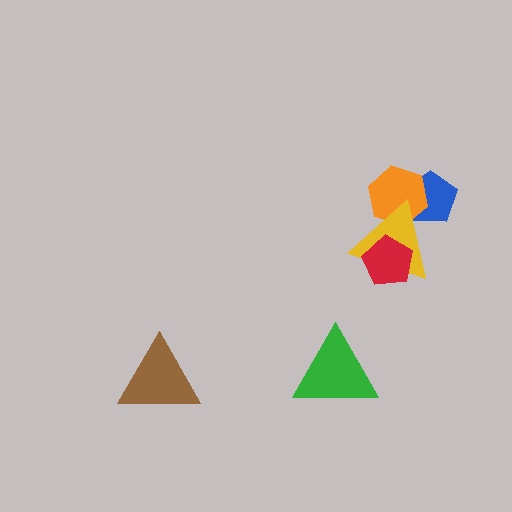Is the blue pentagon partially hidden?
Yes, it is partially covered by another shape.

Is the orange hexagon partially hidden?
Yes, it is partially covered by another shape.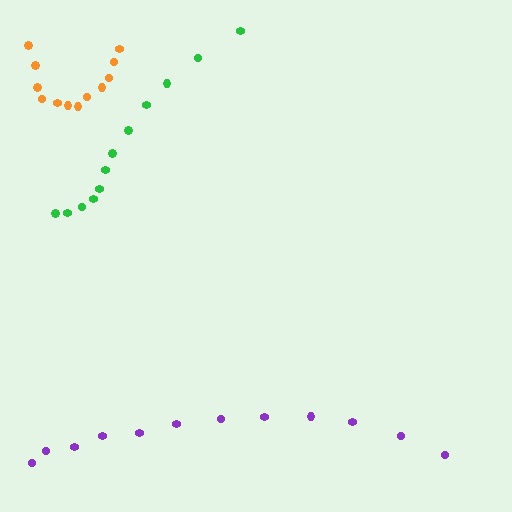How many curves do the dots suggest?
There are 3 distinct paths.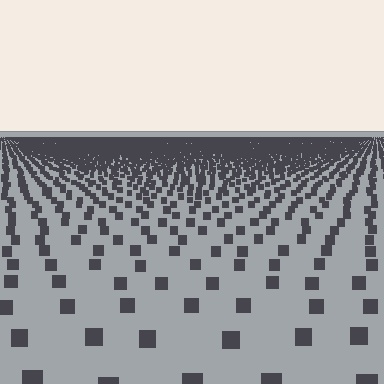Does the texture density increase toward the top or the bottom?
Density increases toward the top.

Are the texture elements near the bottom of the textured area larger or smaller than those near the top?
Larger. Near the bottom, elements are closer to the viewer and appear at a bigger on-screen size.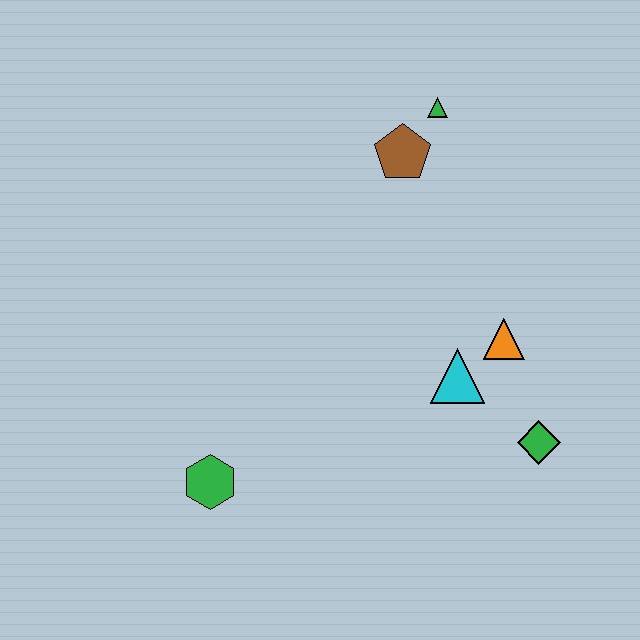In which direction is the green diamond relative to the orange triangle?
The green diamond is below the orange triangle.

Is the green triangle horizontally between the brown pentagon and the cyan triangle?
Yes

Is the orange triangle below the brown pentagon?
Yes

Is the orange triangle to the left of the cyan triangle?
No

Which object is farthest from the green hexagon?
The green triangle is farthest from the green hexagon.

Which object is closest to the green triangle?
The brown pentagon is closest to the green triangle.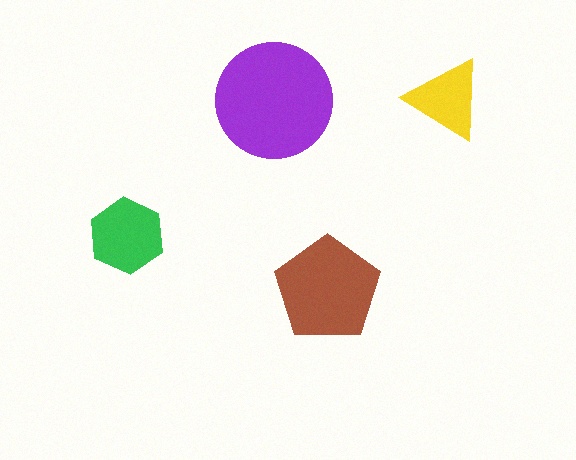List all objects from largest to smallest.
The purple circle, the brown pentagon, the green hexagon, the yellow triangle.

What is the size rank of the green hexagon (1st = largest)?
3rd.